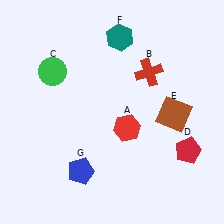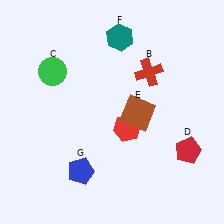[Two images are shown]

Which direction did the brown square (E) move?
The brown square (E) moved left.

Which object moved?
The brown square (E) moved left.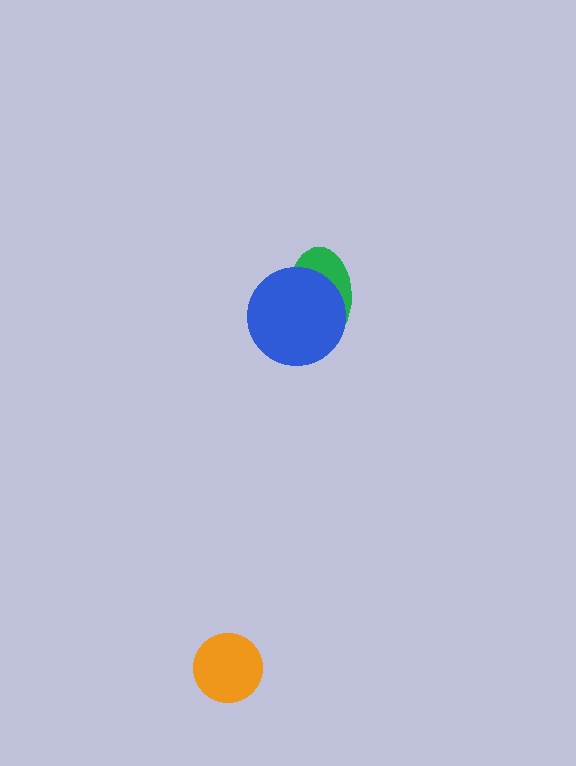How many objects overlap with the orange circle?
0 objects overlap with the orange circle.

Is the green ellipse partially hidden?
Yes, it is partially covered by another shape.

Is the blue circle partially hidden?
No, no other shape covers it.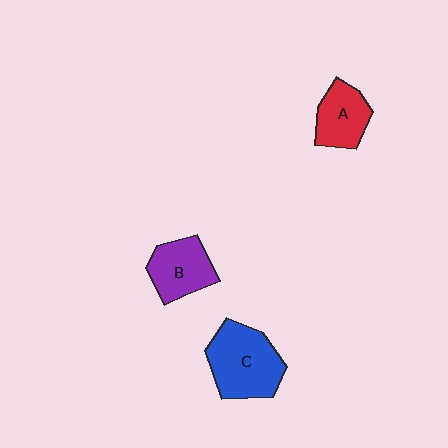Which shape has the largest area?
Shape C (blue).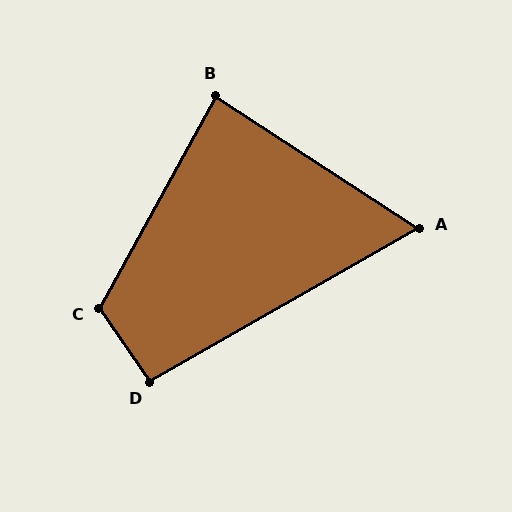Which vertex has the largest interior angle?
C, at approximately 117 degrees.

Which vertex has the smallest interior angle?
A, at approximately 63 degrees.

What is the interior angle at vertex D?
Approximately 94 degrees (approximately right).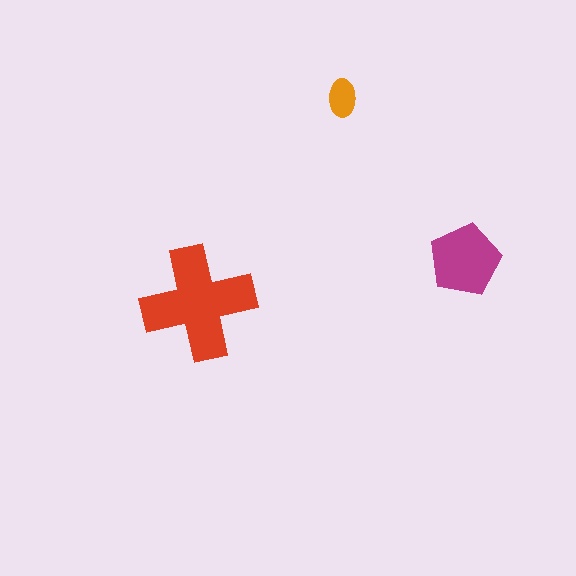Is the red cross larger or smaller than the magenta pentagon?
Larger.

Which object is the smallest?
The orange ellipse.